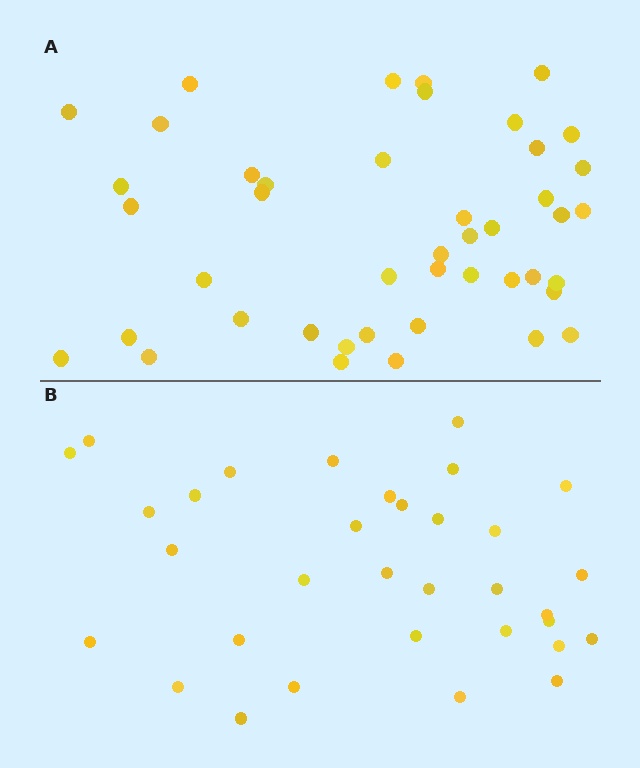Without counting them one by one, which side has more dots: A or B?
Region A (the top region) has more dots.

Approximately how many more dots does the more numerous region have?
Region A has roughly 12 or so more dots than region B.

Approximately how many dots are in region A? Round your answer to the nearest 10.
About 40 dots. (The exact count is 44, which rounds to 40.)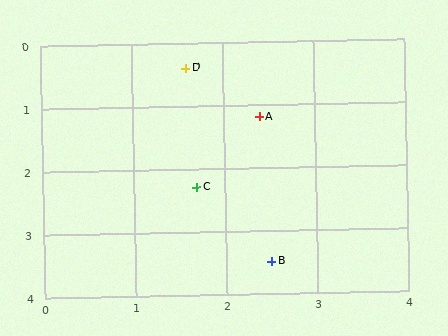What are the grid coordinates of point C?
Point C is at approximately (1.7, 2.3).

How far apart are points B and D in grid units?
Points B and D are about 3.2 grid units apart.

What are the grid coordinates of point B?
Point B is at approximately (2.5, 3.5).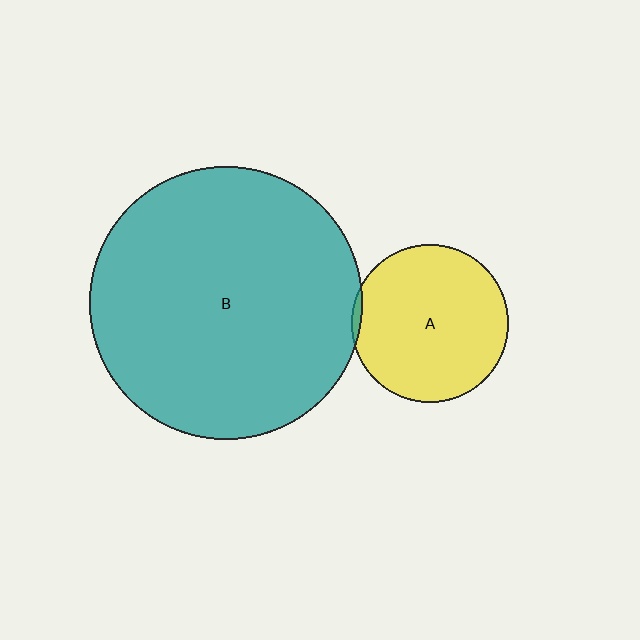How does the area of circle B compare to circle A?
Approximately 3.0 times.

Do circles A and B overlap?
Yes.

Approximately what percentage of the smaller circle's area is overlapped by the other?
Approximately 5%.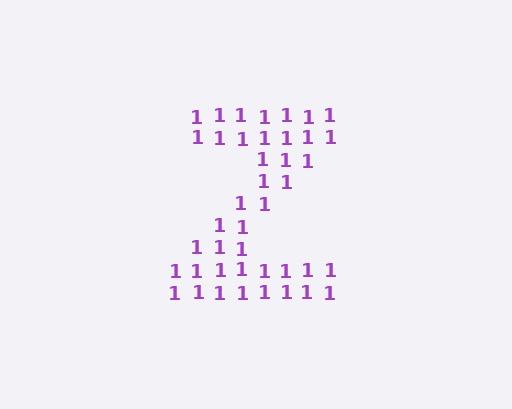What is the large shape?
The large shape is the letter Z.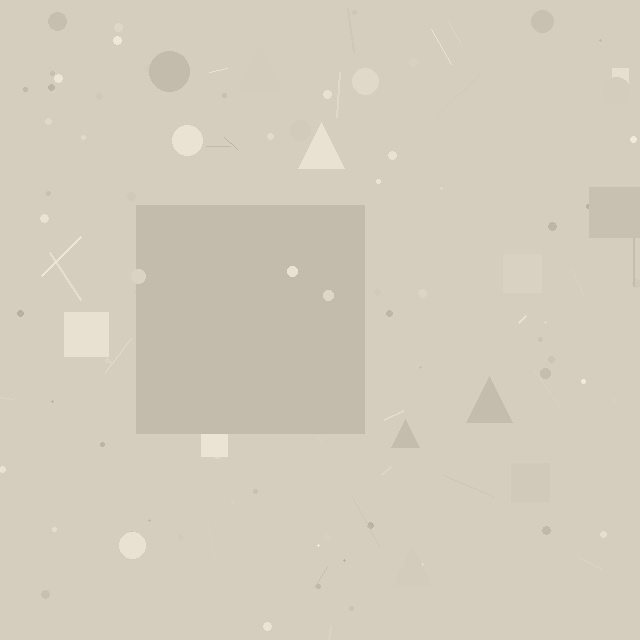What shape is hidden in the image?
A square is hidden in the image.